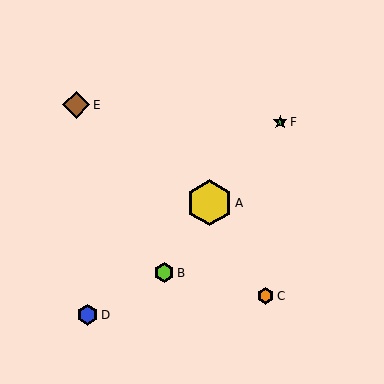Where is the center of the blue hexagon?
The center of the blue hexagon is at (87, 315).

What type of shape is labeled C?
Shape C is an orange hexagon.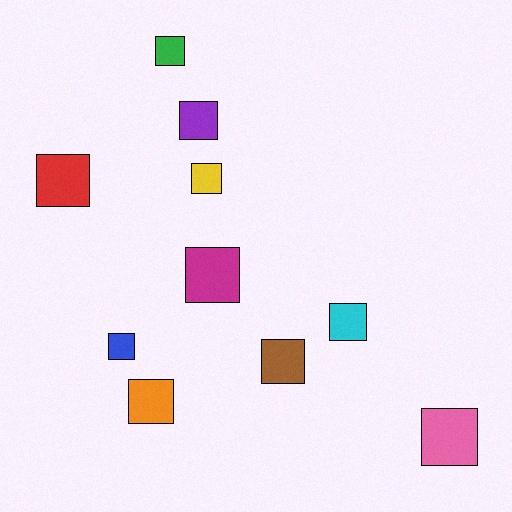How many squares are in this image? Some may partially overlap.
There are 10 squares.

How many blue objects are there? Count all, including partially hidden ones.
There is 1 blue object.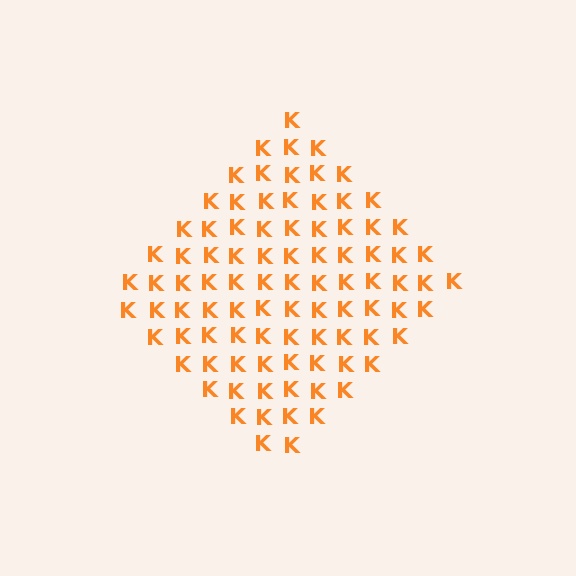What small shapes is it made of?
It is made of small letter K's.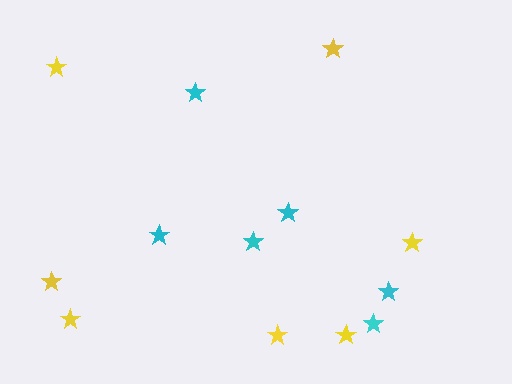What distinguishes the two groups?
There are 2 groups: one group of yellow stars (7) and one group of cyan stars (6).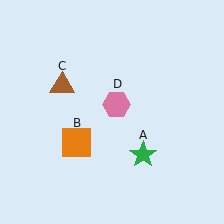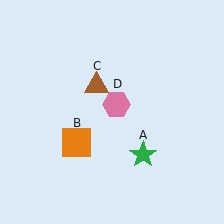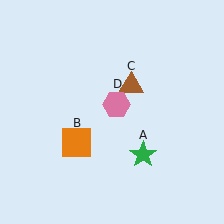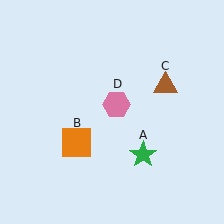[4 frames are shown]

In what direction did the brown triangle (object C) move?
The brown triangle (object C) moved right.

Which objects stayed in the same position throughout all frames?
Green star (object A) and orange square (object B) and pink hexagon (object D) remained stationary.